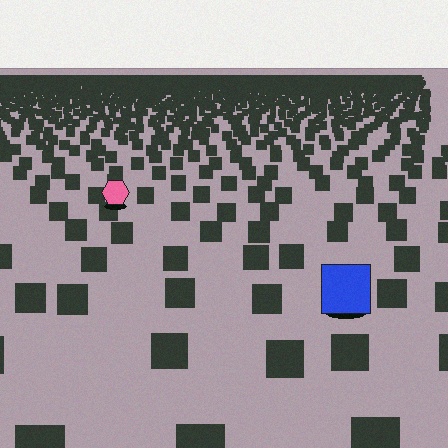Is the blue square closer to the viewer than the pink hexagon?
Yes. The blue square is closer — you can tell from the texture gradient: the ground texture is coarser near it.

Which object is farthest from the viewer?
The pink hexagon is farthest from the viewer. It appears smaller and the ground texture around it is denser.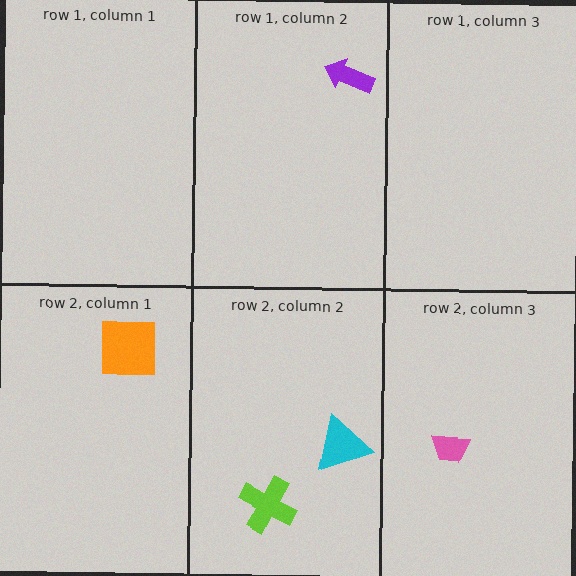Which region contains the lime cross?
The row 2, column 2 region.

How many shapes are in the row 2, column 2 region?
2.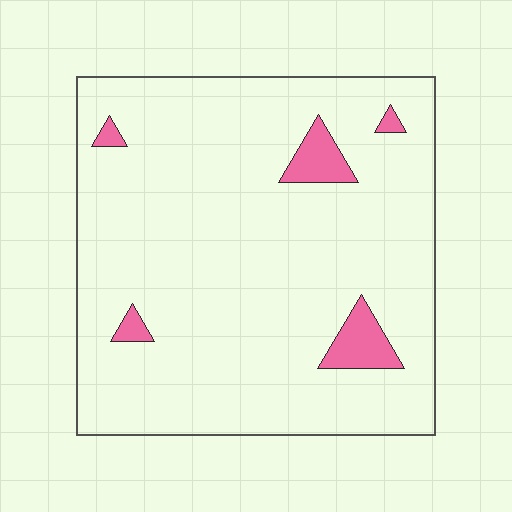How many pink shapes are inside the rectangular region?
5.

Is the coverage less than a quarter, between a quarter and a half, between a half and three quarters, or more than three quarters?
Less than a quarter.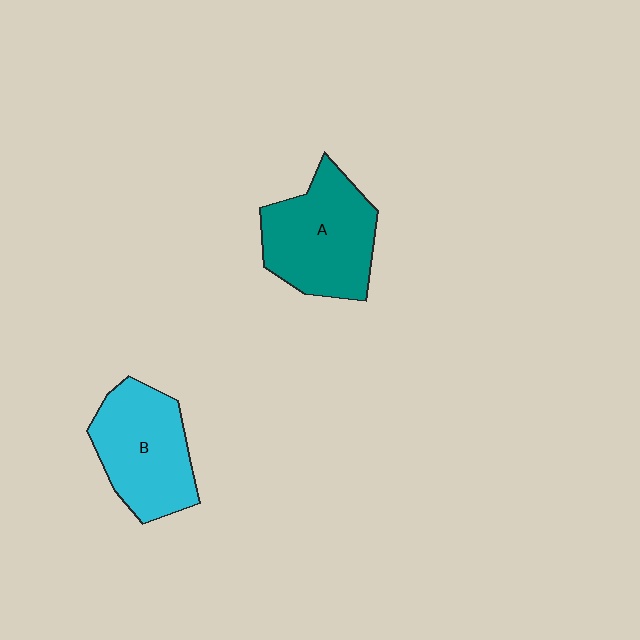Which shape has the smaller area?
Shape B (cyan).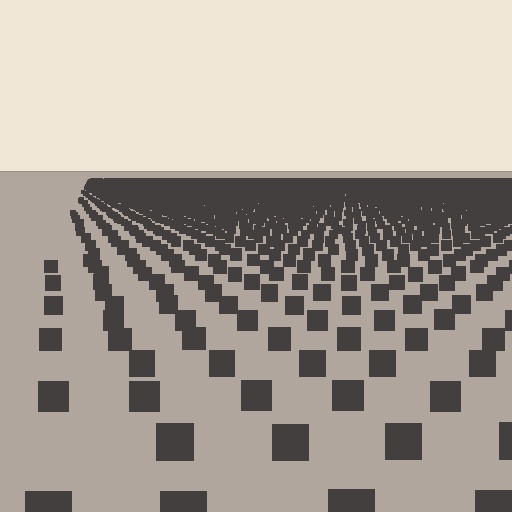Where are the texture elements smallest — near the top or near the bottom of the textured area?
Near the top.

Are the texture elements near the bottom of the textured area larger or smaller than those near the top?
Larger. Near the bottom, elements are closer to the viewer and appear at a bigger on-screen size.